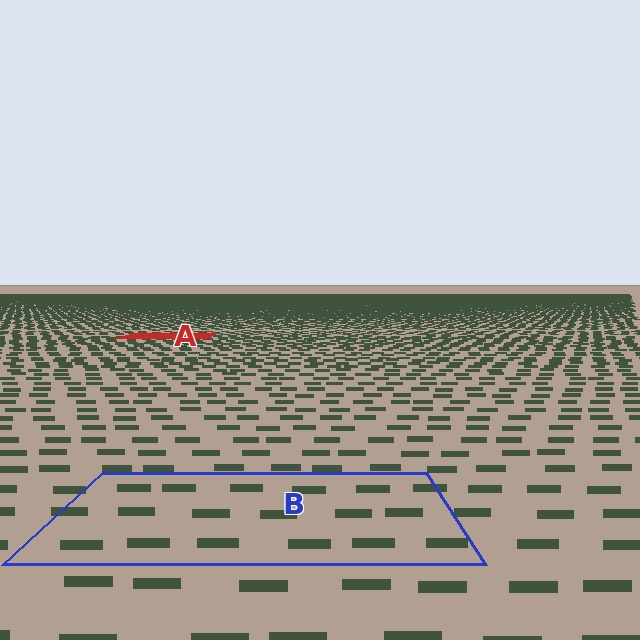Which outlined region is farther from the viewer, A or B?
Region A is farther from the viewer — the texture elements inside it appear smaller and more densely packed.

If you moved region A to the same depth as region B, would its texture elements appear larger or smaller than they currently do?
They would appear larger. At a closer depth, the same texture elements are projected at a bigger on-screen size.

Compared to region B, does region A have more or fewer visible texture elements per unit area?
Region A has more texture elements per unit area — they are packed more densely because it is farther away.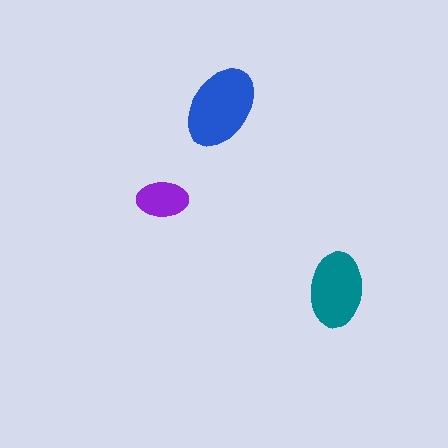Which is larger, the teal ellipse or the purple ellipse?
The teal one.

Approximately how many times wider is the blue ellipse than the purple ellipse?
About 1.5 times wider.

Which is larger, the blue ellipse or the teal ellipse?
The blue one.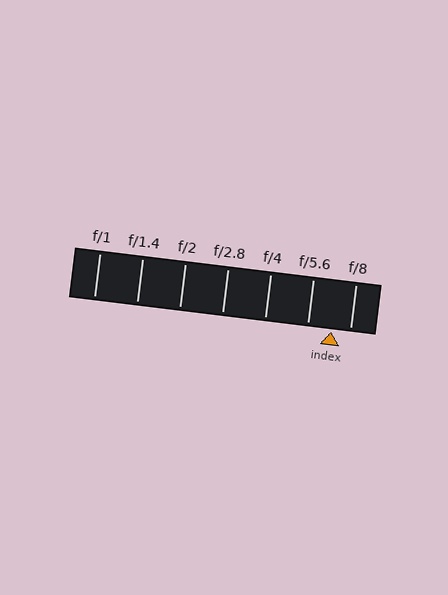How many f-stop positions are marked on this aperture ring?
There are 7 f-stop positions marked.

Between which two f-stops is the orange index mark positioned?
The index mark is between f/5.6 and f/8.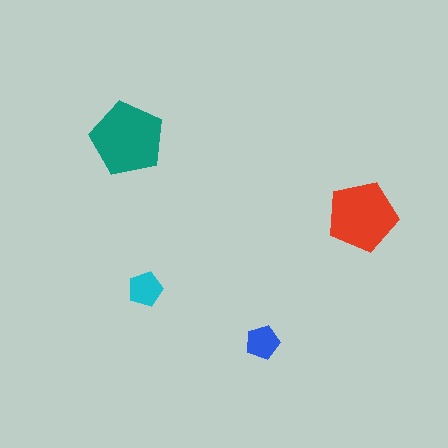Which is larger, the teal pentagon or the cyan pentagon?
The teal one.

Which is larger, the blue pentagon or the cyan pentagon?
The cyan one.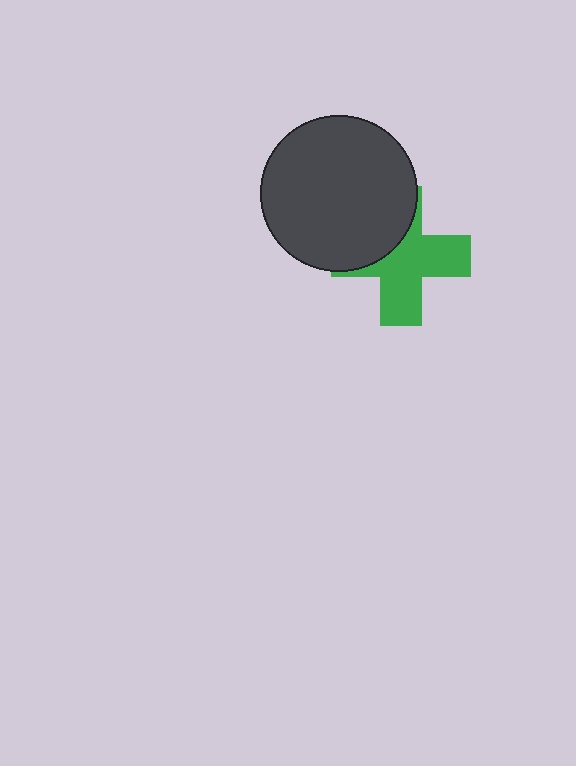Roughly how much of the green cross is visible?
About half of it is visible (roughly 63%).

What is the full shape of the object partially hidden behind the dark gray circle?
The partially hidden object is a green cross.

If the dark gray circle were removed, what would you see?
You would see the complete green cross.